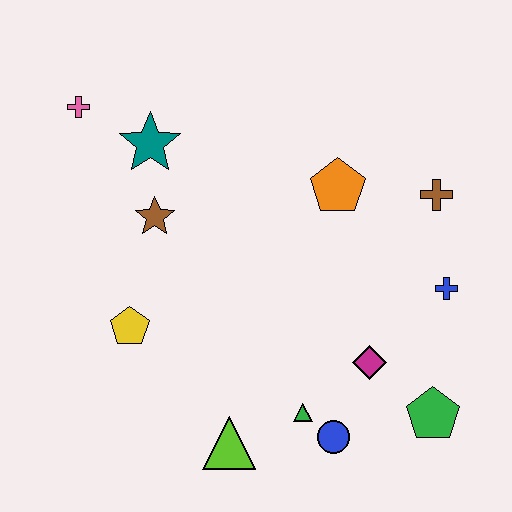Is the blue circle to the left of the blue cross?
Yes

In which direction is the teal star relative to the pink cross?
The teal star is to the right of the pink cross.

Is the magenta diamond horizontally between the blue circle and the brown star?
No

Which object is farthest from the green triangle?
The pink cross is farthest from the green triangle.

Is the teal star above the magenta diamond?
Yes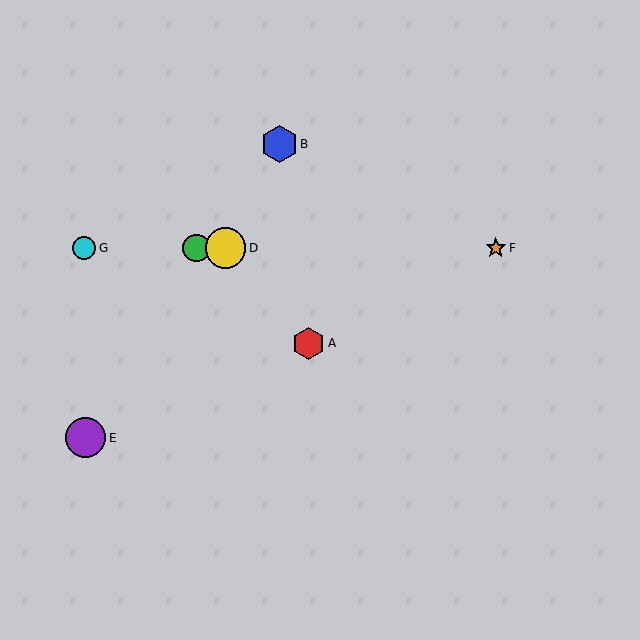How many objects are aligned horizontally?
4 objects (C, D, F, G) are aligned horizontally.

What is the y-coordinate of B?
Object B is at y≈144.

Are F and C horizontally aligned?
Yes, both are at y≈248.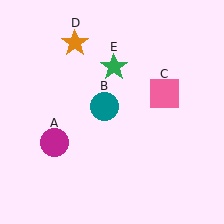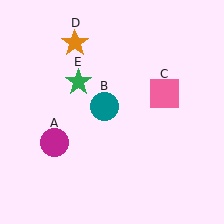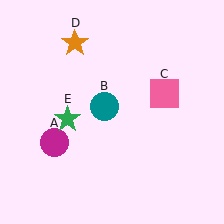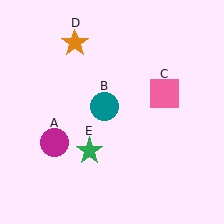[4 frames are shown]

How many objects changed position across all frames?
1 object changed position: green star (object E).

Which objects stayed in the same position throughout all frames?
Magenta circle (object A) and teal circle (object B) and pink square (object C) and orange star (object D) remained stationary.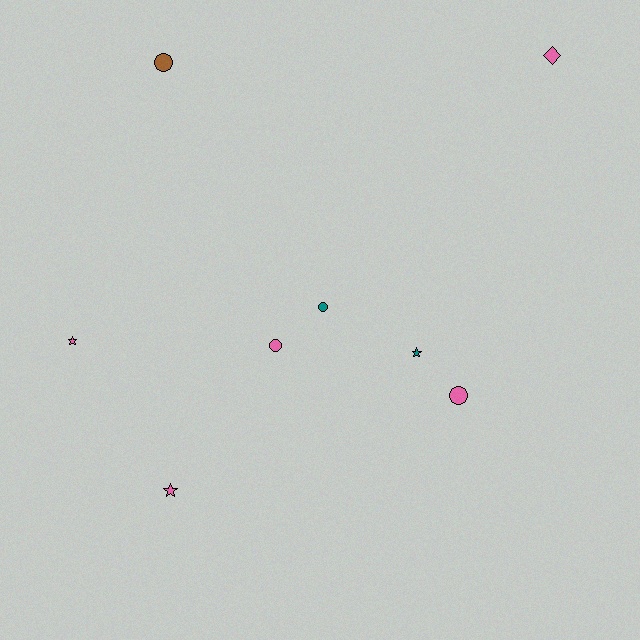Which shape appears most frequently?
Circle, with 4 objects.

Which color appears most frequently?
Pink, with 5 objects.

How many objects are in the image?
There are 8 objects.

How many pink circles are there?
There are 2 pink circles.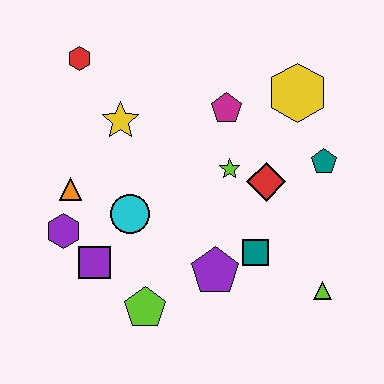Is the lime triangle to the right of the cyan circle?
Yes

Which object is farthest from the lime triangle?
The red hexagon is farthest from the lime triangle.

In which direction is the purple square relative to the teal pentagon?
The purple square is to the left of the teal pentagon.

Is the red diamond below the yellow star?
Yes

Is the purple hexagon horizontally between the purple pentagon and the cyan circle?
No